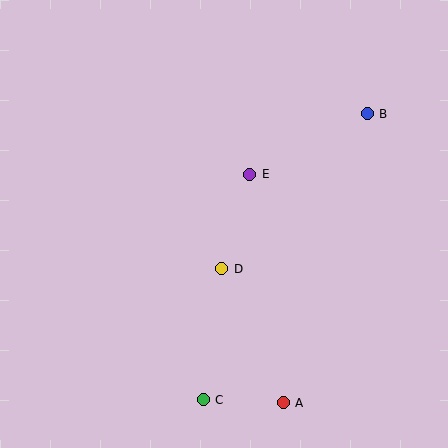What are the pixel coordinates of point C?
Point C is at (203, 400).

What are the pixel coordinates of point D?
Point D is at (222, 269).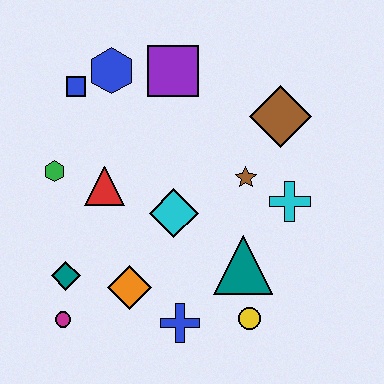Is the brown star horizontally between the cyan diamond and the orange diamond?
No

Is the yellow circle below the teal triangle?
Yes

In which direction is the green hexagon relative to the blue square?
The green hexagon is below the blue square.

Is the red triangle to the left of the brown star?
Yes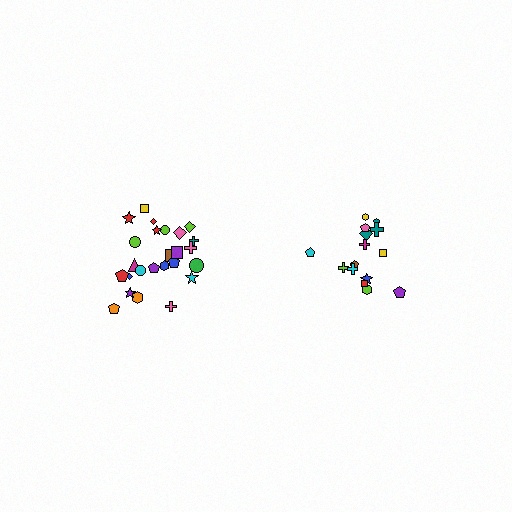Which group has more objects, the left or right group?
The left group.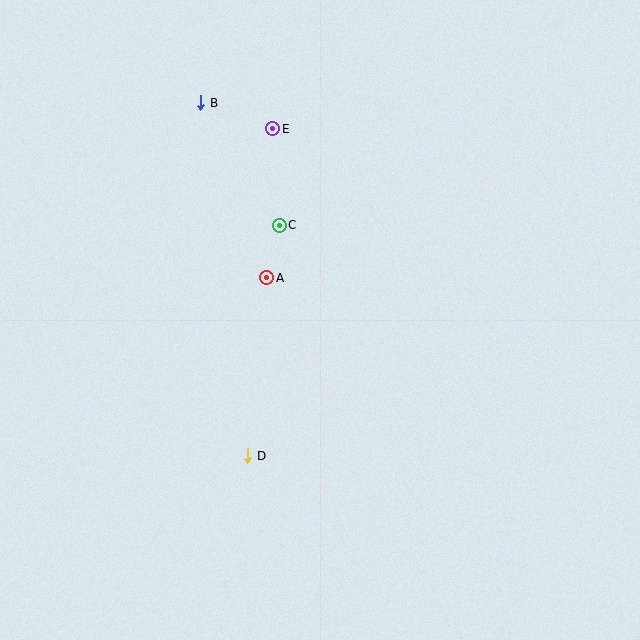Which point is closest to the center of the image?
Point A at (267, 278) is closest to the center.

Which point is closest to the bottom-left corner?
Point D is closest to the bottom-left corner.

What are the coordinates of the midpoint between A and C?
The midpoint between A and C is at (273, 252).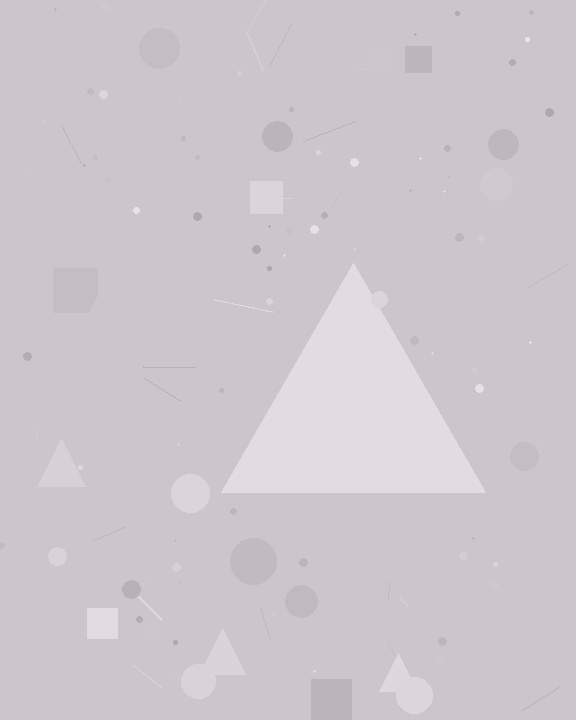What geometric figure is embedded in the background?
A triangle is embedded in the background.